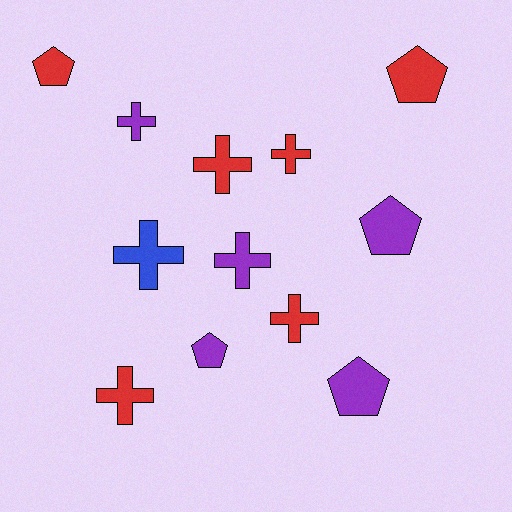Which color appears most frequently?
Red, with 6 objects.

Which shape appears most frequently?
Cross, with 7 objects.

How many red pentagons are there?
There are 2 red pentagons.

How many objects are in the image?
There are 12 objects.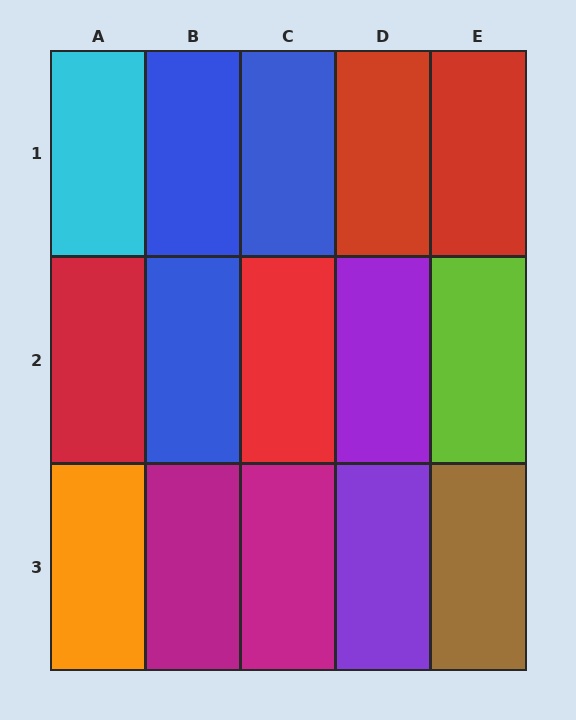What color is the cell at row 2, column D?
Purple.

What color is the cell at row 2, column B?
Blue.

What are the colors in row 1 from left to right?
Cyan, blue, blue, red, red.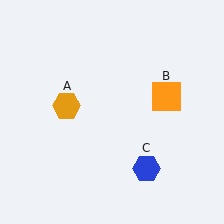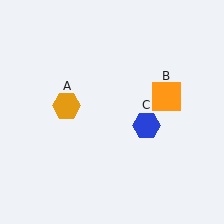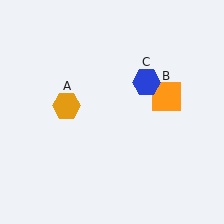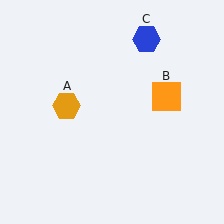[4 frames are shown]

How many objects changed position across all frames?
1 object changed position: blue hexagon (object C).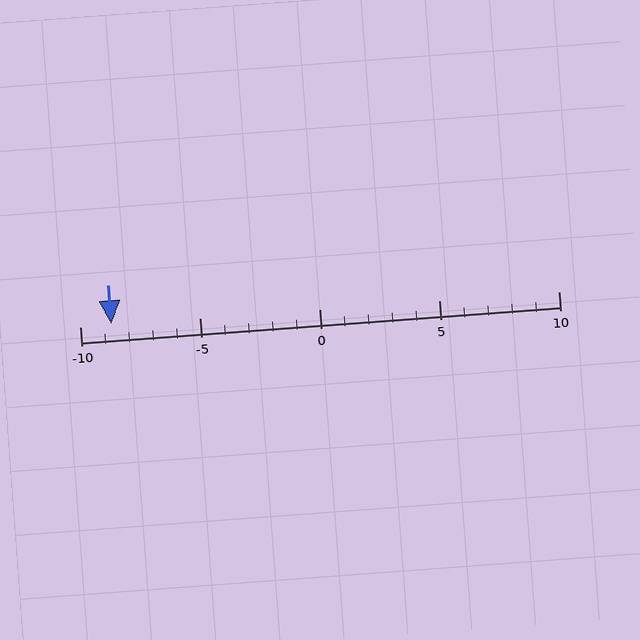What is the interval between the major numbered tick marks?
The major tick marks are spaced 5 units apart.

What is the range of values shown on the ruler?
The ruler shows values from -10 to 10.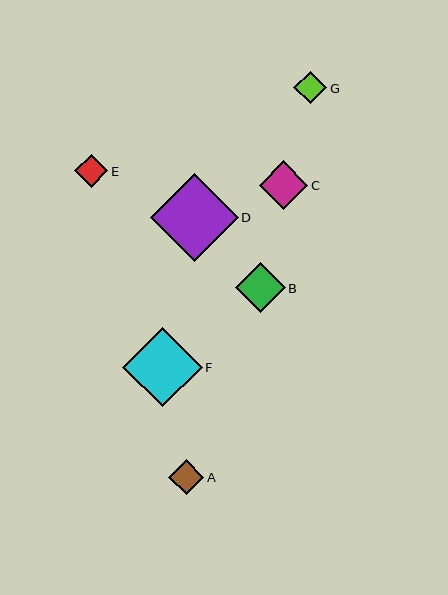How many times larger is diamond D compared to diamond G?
Diamond D is approximately 2.7 times the size of diamond G.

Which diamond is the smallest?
Diamond G is the smallest with a size of approximately 33 pixels.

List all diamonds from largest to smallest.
From largest to smallest: D, F, B, C, A, E, G.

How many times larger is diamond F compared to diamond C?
Diamond F is approximately 1.6 times the size of diamond C.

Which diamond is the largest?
Diamond D is the largest with a size of approximately 88 pixels.